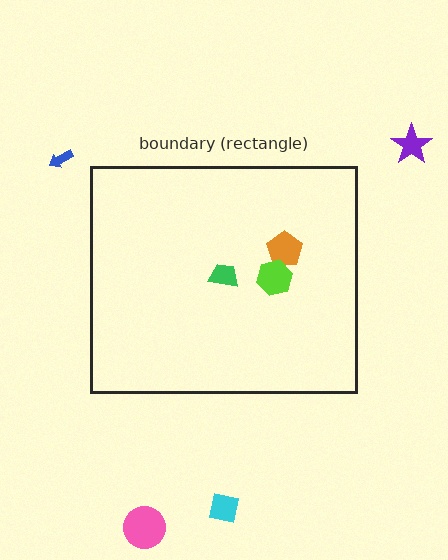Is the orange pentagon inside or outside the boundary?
Inside.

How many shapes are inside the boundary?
3 inside, 4 outside.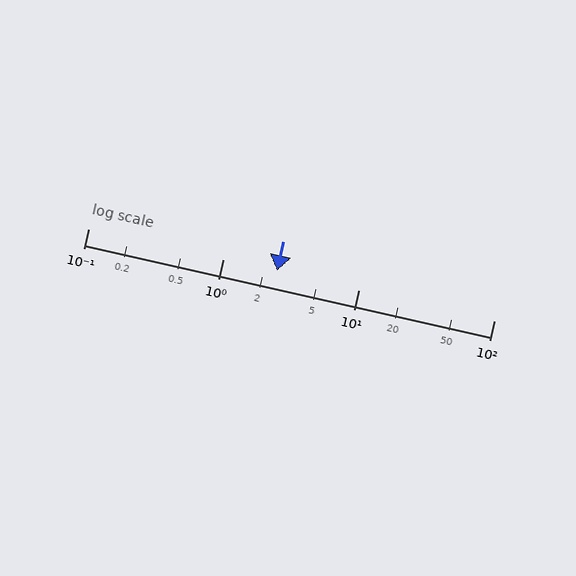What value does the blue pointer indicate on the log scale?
The pointer indicates approximately 2.5.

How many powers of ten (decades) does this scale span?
The scale spans 3 decades, from 0.1 to 100.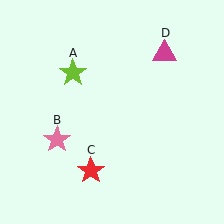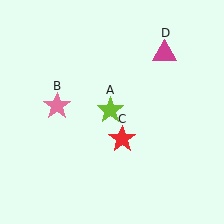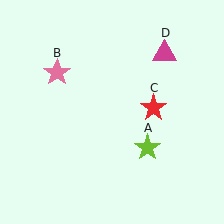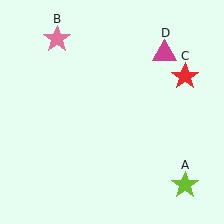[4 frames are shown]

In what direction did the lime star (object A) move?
The lime star (object A) moved down and to the right.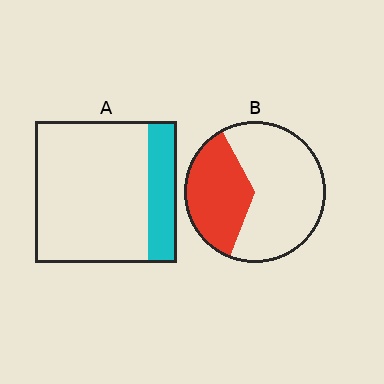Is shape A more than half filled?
No.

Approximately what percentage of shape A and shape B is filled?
A is approximately 20% and B is approximately 35%.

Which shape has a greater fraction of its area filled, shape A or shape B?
Shape B.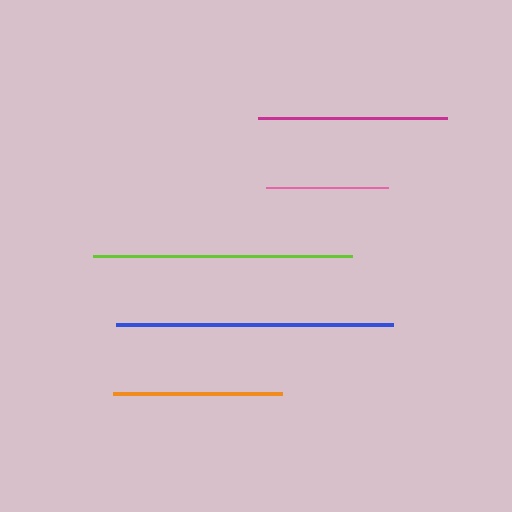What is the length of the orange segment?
The orange segment is approximately 169 pixels long.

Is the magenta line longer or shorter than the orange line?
The magenta line is longer than the orange line.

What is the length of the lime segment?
The lime segment is approximately 259 pixels long.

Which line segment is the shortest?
The pink line is the shortest at approximately 122 pixels.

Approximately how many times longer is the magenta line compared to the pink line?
The magenta line is approximately 1.6 times the length of the pink line.